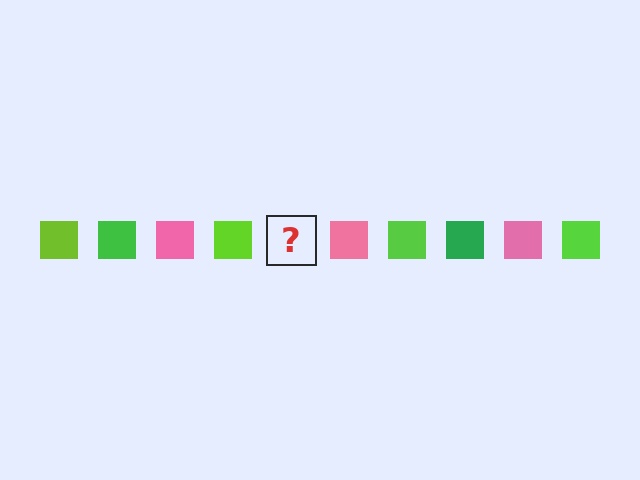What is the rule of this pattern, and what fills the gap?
The rule is that the pattern cycles through lime, green, pink squares. The gap should be filled with a green square.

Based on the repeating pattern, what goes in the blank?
The blank should be a green square.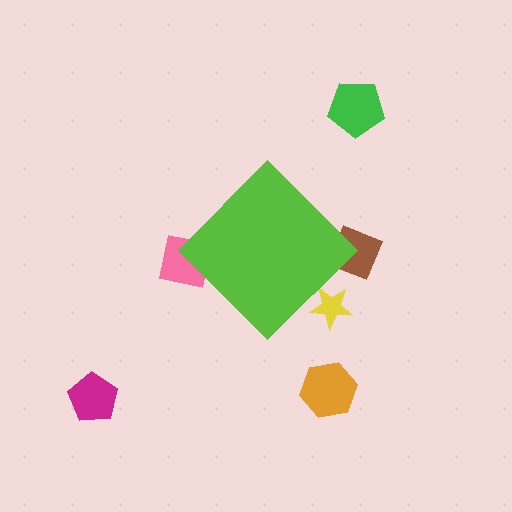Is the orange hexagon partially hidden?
No, the orange hexagon is fully visible.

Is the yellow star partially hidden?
Yes, the yellow star is partially hidden behind the lime diamond.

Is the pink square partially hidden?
Yes, the pink square is partially hidden behind the lime diamond.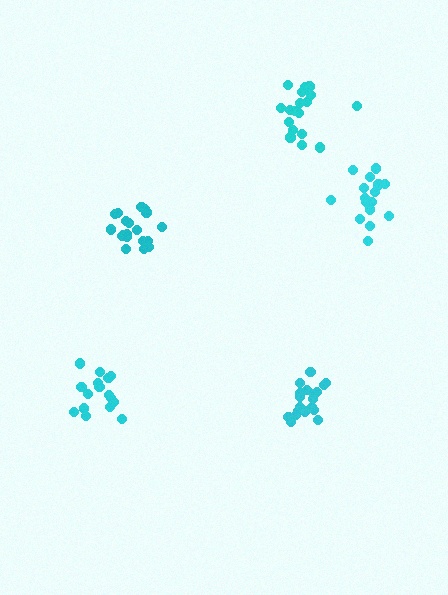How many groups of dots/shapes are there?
There are 5 groups.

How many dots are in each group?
Group 1: 19 dots, Group 2: 19 dots, Group 3: 18 dots, Group 4: 16 dots, Group 5: 18 dots (90 total).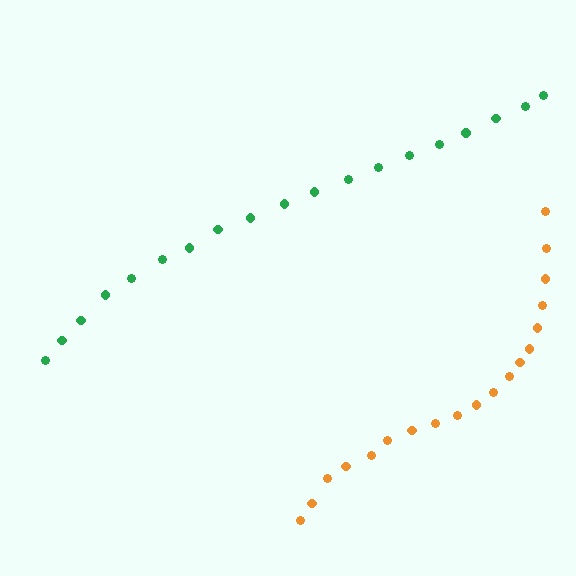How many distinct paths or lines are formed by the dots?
There are 2 distinct paths.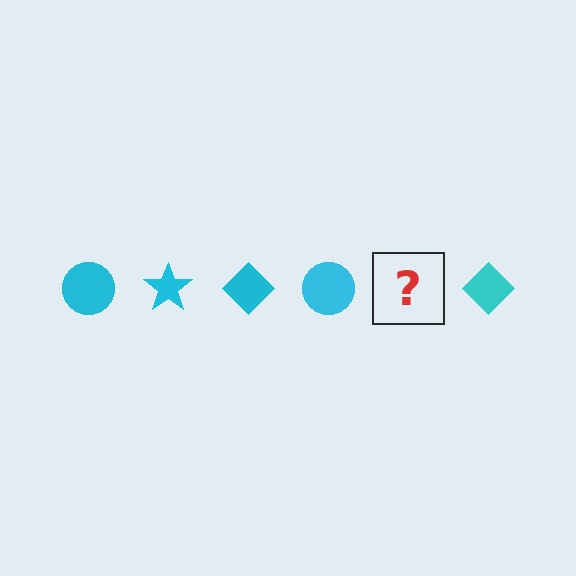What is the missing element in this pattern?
The missing element is a cyan star.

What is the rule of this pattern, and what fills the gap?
The rule is that the pattern cycles through circle, star, diamond shapes in cyan. The gap should be filled with a cyan star.